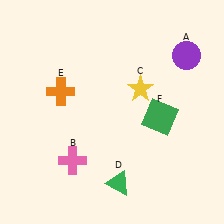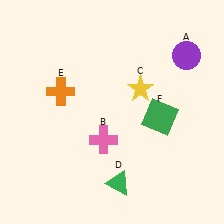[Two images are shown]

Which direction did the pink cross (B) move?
The pink cross (B) moved right.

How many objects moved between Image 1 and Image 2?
1 object moved between the two images.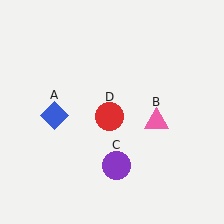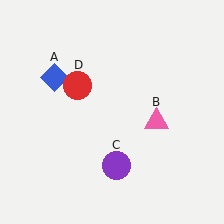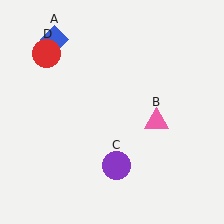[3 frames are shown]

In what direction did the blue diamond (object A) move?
The blue diamond (object A) moved up.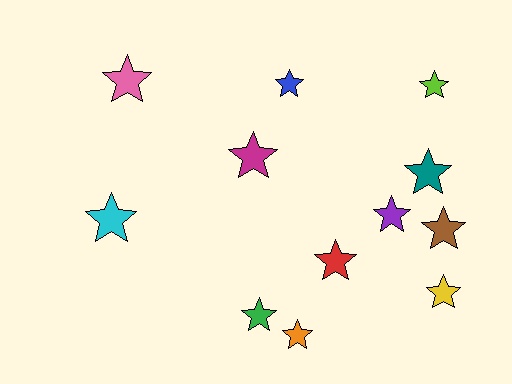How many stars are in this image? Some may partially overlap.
There are 12 stars.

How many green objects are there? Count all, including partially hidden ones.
There is 1 green object.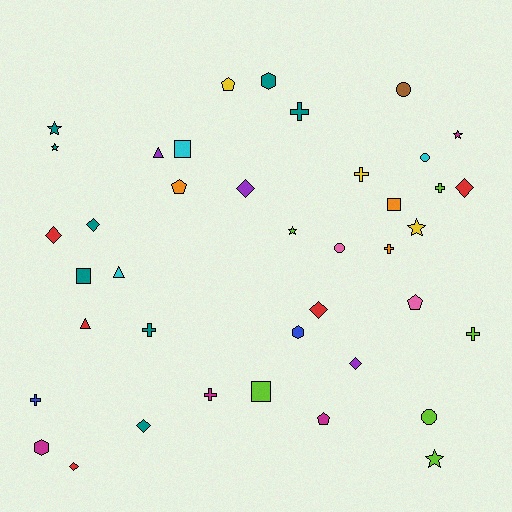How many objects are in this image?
There are 40 objects.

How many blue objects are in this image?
There are 2 blue objects.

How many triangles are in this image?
There are 3 triangles.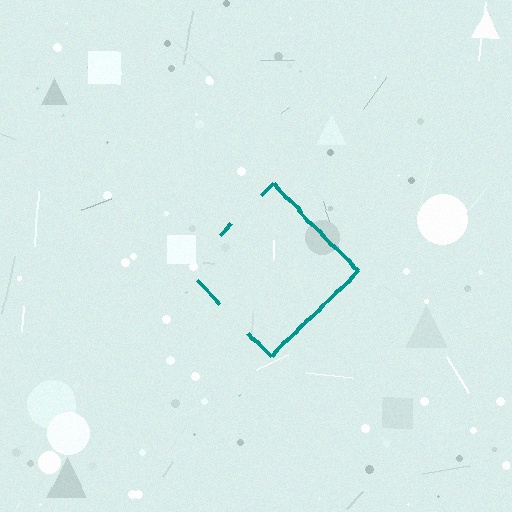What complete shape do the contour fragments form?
The contour fragments form a diamond.